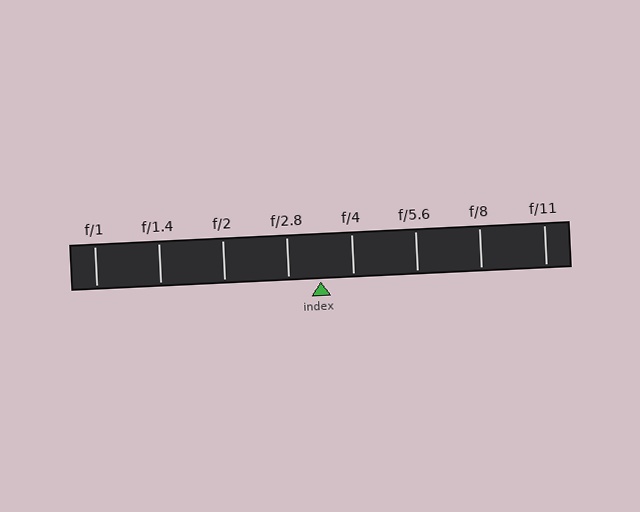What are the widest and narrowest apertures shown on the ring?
The widest aperture shown is f/1 and the narrowest is f/11.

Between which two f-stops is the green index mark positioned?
The index mark is between f/2.8 and f/4.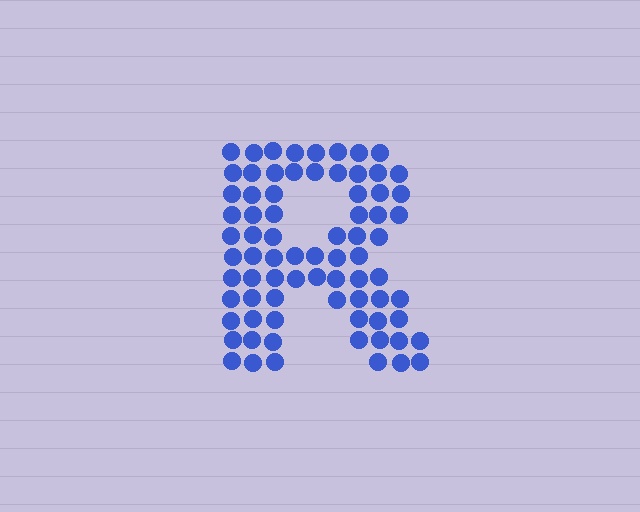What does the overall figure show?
The overall figure shows the letter R.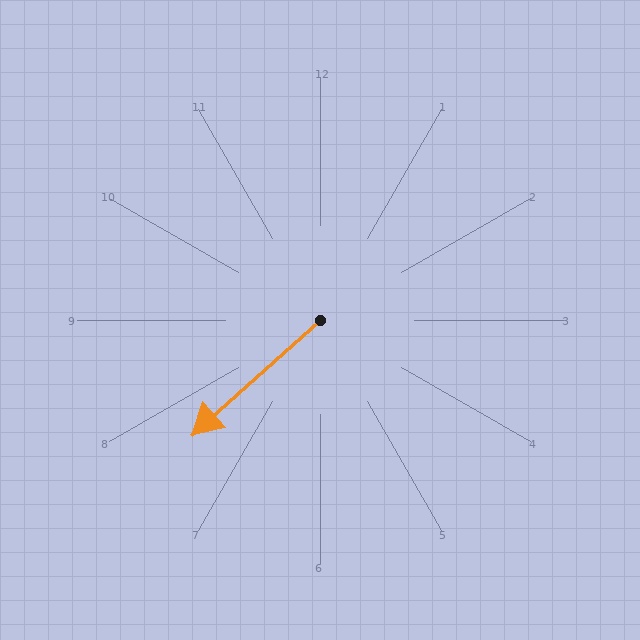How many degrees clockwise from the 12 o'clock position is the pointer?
Approximately 228 degrees.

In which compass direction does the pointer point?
Southwest.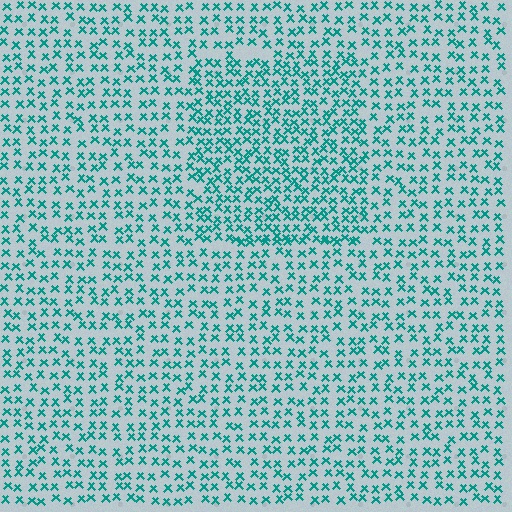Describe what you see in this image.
The image contains small teal elements arranged at two different densities. A rectangle-shaped region is visible where the elements are more densely packed than the surrounding area.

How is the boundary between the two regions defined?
The boundary is defined by a change in element density (approximately 1.6x ratio). All elements are the same color, size, and shape.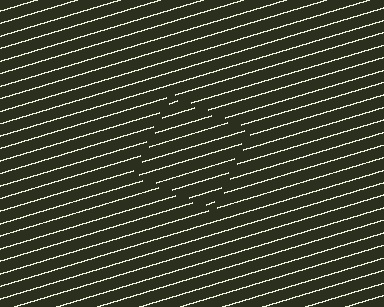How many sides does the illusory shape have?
4 sides — the line-ends trace a square.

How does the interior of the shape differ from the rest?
The interior of the shape contains the same grating, shifted by half a period — the contour is defined by the phase discontinuity where line-ends from the inner and outer gratings abut.